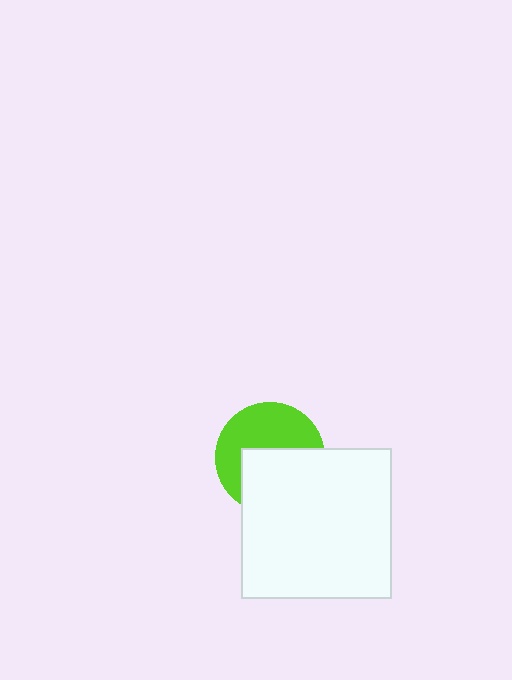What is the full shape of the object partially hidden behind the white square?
The partially hidden object is a lime circle.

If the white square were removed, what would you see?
You would see the complete lime circle.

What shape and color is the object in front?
The object in front is a white square.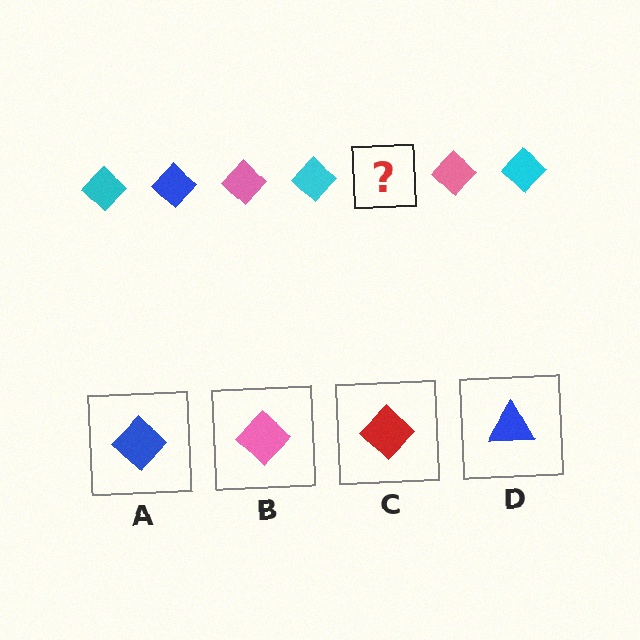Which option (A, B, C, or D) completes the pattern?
A.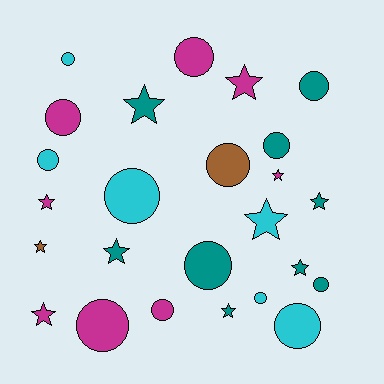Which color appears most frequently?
Teal, with 9 objects.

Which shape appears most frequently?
Circle, with 14 objects.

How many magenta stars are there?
There are 4 magenta stars.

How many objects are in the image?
There are 25 objects.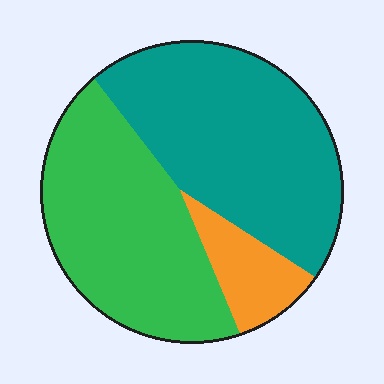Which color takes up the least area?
Orange, at roughly 10%.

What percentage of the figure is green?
Green covers 42% of the figure.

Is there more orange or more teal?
Teal.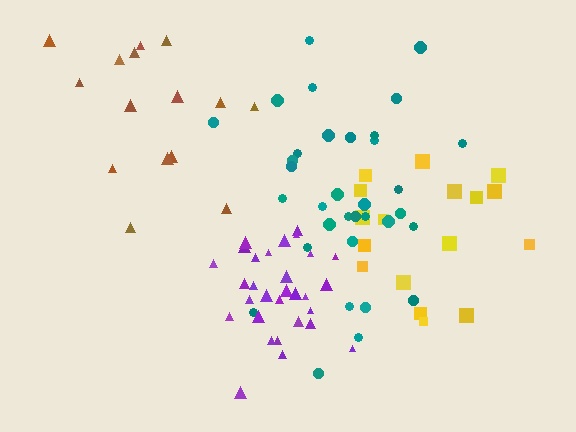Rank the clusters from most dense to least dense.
purple, teal, brown, yellow.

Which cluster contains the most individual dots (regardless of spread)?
Teal (34).